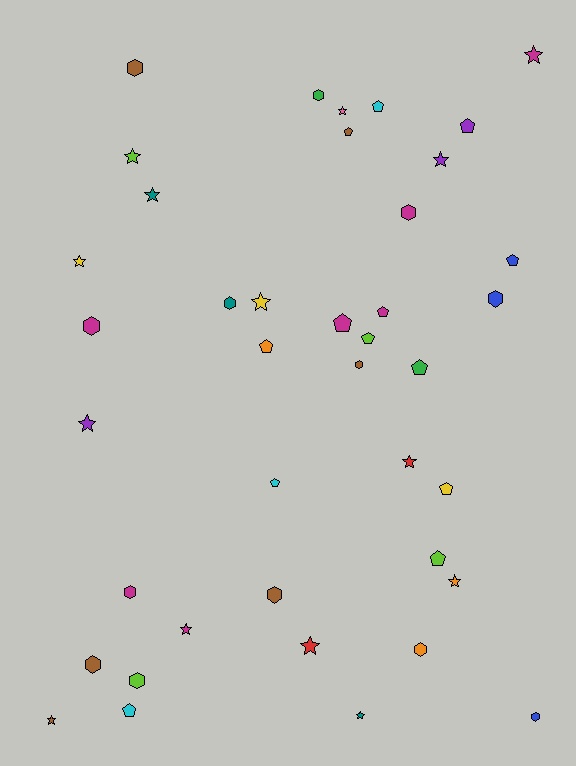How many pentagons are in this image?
There are 13 pentagons.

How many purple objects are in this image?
There are 3 purple objects.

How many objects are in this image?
There are 40 objects.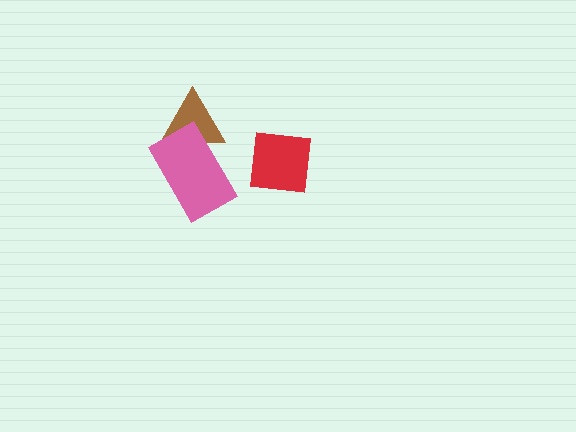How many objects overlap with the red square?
0 objects overlap with the red square.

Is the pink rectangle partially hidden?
No, no other shape covers it.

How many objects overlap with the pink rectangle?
1 object overlaps with the pink rectangle.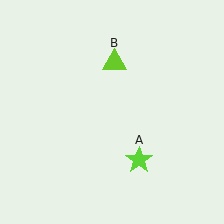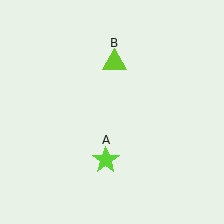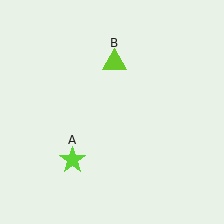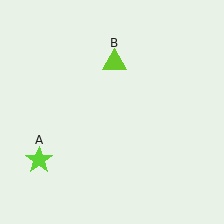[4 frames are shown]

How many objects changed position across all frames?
1 object changed position: lime star (object A).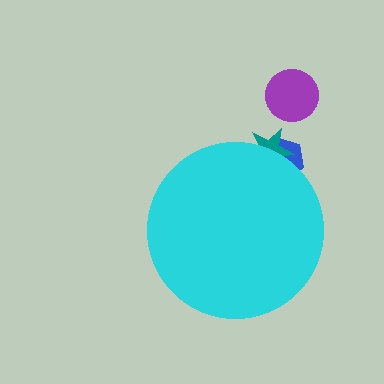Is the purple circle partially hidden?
No, the purple circle is fully visible.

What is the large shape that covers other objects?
A cyan circle.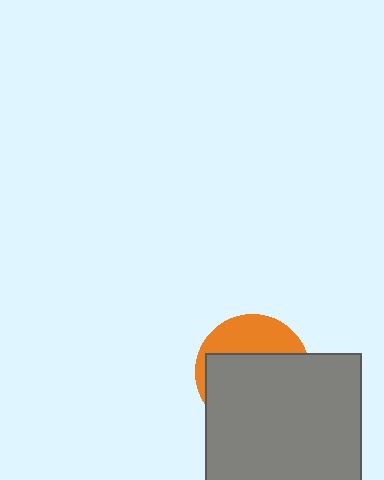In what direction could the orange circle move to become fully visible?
The orange circle could move up. That would shift it out from behind the gray square entirely.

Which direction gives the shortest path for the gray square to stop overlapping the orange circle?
Moving down gives the shortest separation.